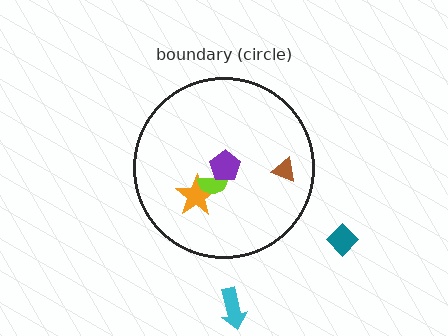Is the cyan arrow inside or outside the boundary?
Outside.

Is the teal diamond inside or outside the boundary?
Outside.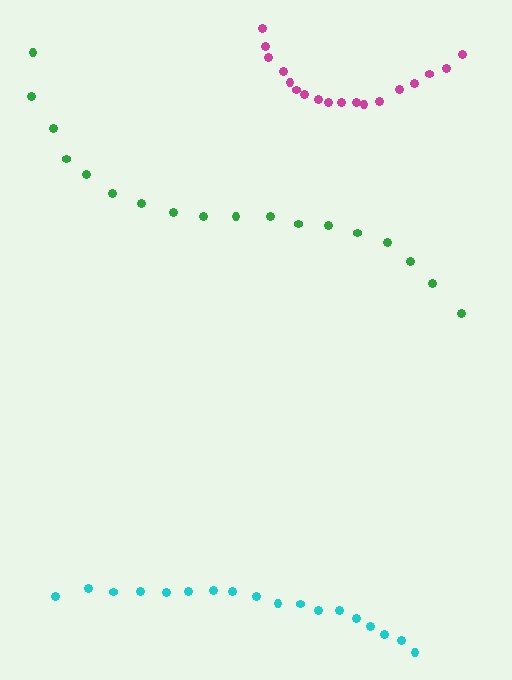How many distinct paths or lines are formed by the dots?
There are 3 distinct paths.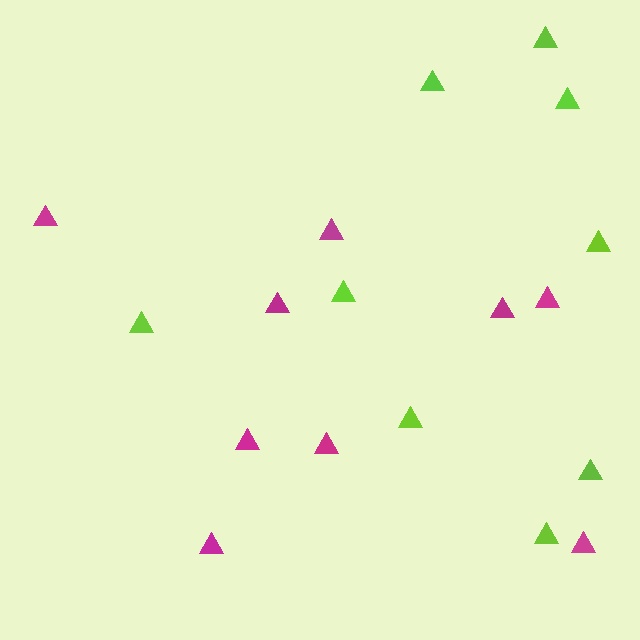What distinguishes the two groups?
There are 2 groups: one group of magenta triangles (9) and one group of lime triangles (9).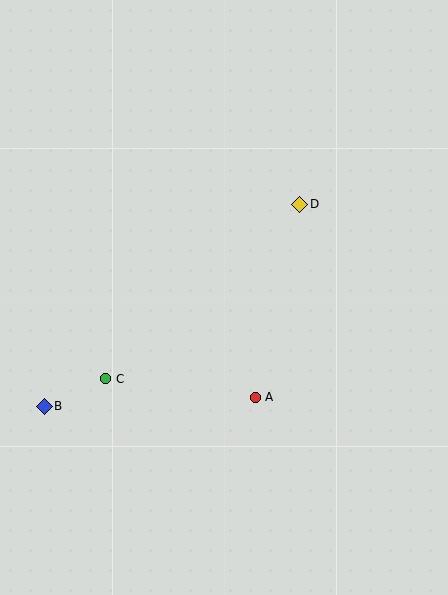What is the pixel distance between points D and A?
The distance between D and A is 198 pixels.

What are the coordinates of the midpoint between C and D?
The midpoint between C and D is at (203, 291).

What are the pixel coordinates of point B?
Point B is at (44, 406).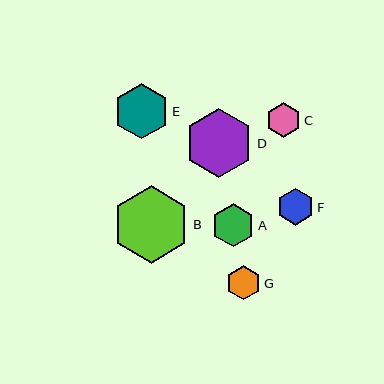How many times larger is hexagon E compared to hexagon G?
Hexagon E is approximately 1.6 times the size of hexagon G.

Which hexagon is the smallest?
Hexagon G is the smallest with a size of approximately 35 pixels.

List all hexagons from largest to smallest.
From largest to smallest: B, D, E, A, F, C, G.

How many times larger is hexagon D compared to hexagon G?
Hexagon D is approximately 2.0 times the size of hexagon G.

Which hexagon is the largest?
Hexagon B is the largest with a size of approximately 77 pixels.